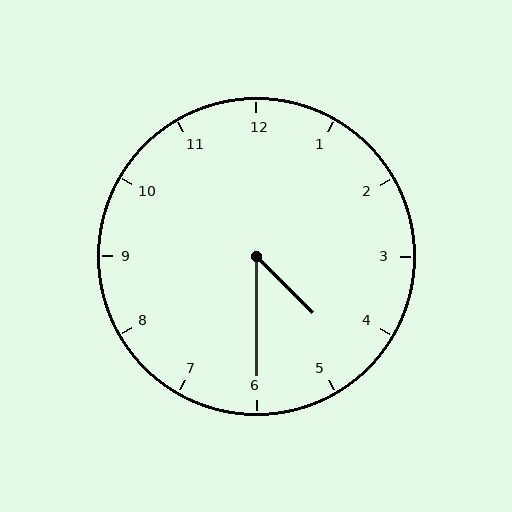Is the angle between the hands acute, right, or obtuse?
It is acute.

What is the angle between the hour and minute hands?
Approximately 45 degrees.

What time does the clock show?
4:30.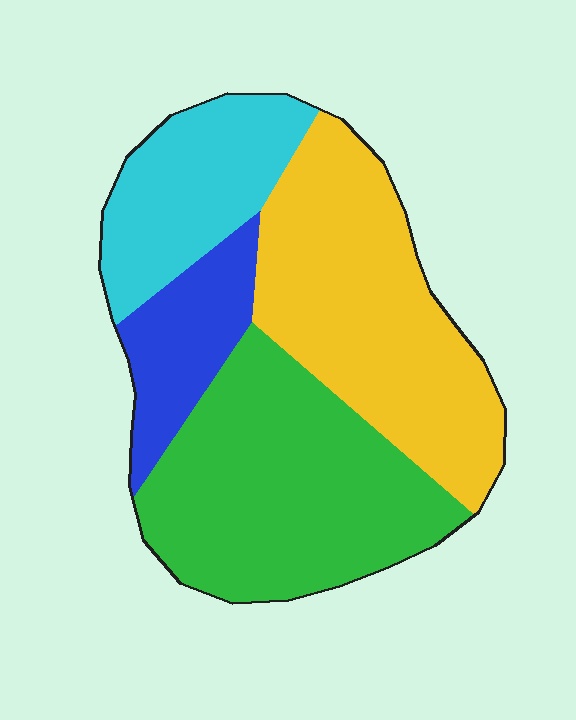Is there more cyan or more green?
Green.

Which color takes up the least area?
Blue, at roughly 10%.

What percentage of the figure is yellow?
Yellow takes up between a third and a half of the figure.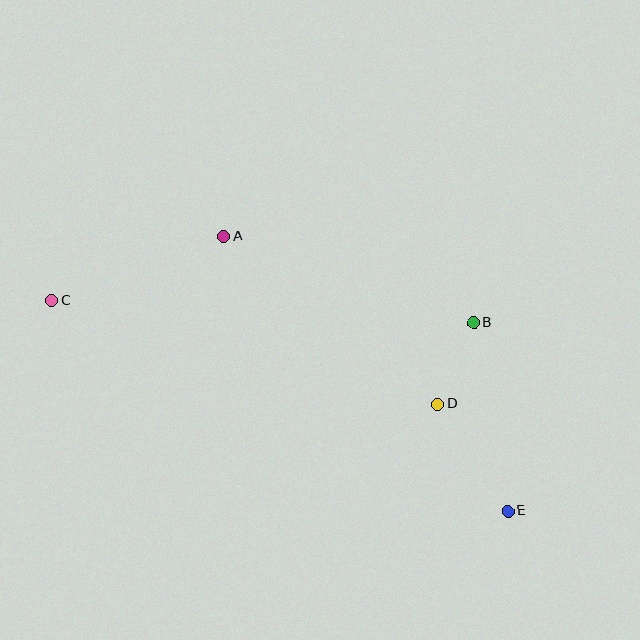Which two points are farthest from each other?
Points C and E are farthest from each other.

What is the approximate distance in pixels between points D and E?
The distance between D and E is approximately 128 pixels.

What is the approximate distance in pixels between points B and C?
The distance between B and C is approximately 422 pixels.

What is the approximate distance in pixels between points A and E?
The distance between A and E is approximately 395 pixels.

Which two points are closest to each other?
Points B and D are closest to each other.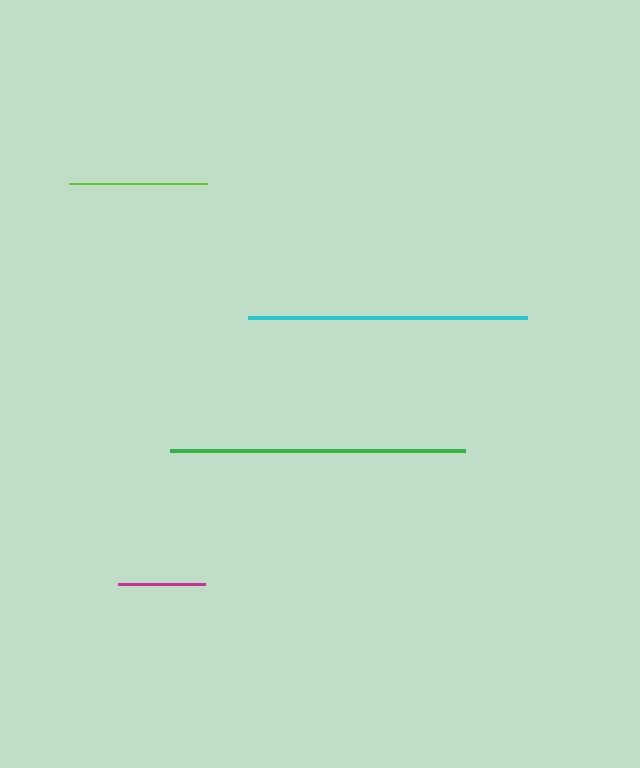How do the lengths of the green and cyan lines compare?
The green and cyan lines are approximately the same length.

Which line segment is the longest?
The green line is the longest at approximately 295 pixels.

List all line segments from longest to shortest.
From longest to shortest: green, cyan, lime, magenta.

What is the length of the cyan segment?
The cyan segment is approximately 279 pixels long.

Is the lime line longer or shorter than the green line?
The green line is longer than the lime line.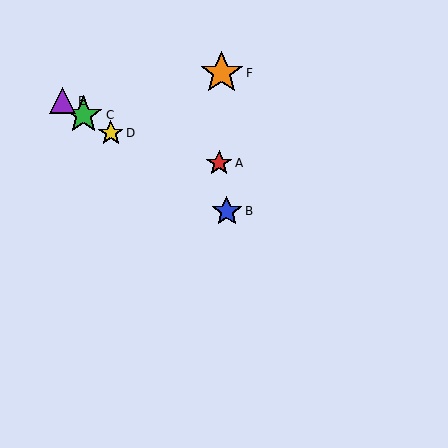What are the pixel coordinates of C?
Object C is at (84, 115).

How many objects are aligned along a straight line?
4 objects (B, C, D, E) are aligned along a straight line.